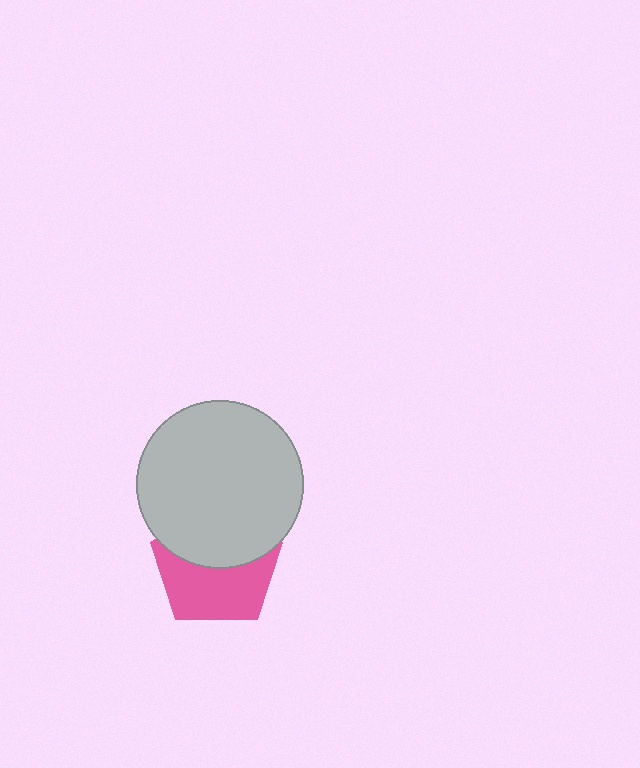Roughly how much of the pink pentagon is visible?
About half of it is visible (roughly 53%).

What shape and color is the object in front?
The object in front is a light gray circle.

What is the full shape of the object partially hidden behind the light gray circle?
The partially hidden object is a pink pentagon.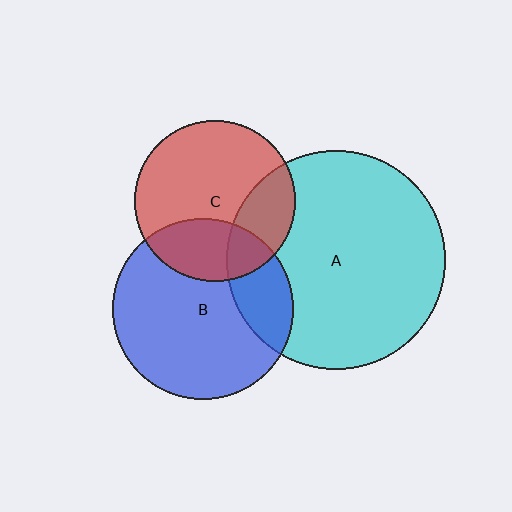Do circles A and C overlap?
Yes.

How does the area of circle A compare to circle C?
Approximately 1.9 times.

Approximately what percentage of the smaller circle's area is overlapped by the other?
Approximately 25%.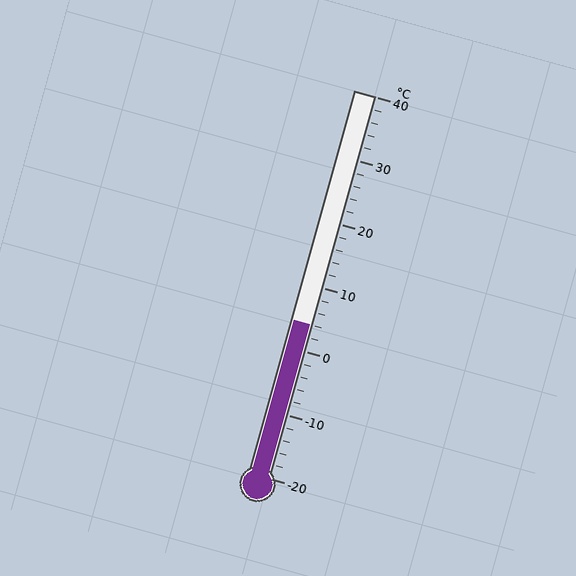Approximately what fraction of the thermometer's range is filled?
The thermometer is filled to approximately 40% of its range.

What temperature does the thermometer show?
The thermometer shows approximately 4°C.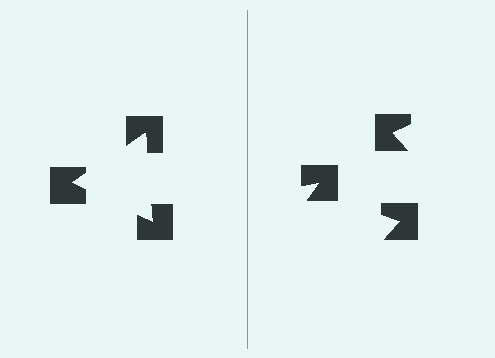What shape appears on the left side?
An illusory triangle.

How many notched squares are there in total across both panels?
6 — 3 on each side.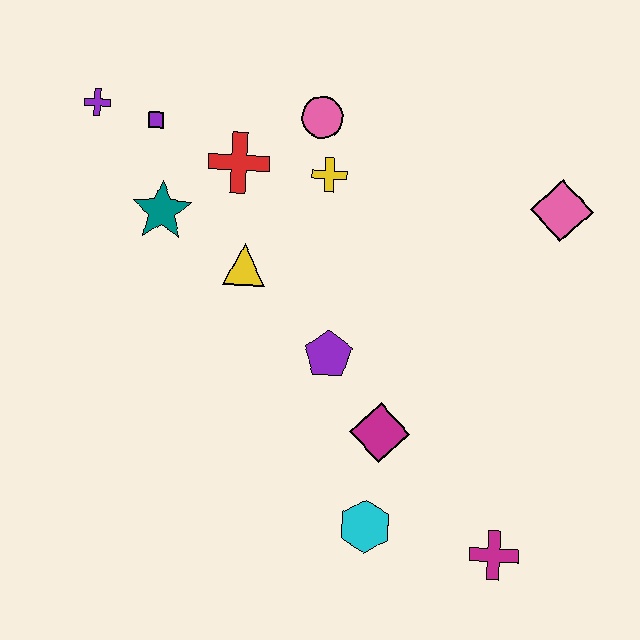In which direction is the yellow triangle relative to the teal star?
The yellow triangle is to the right of the teal star.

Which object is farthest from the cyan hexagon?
The purple cross is farthest from the cyan hexagon.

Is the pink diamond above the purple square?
No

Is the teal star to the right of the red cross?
No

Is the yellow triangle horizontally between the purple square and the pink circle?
Yes